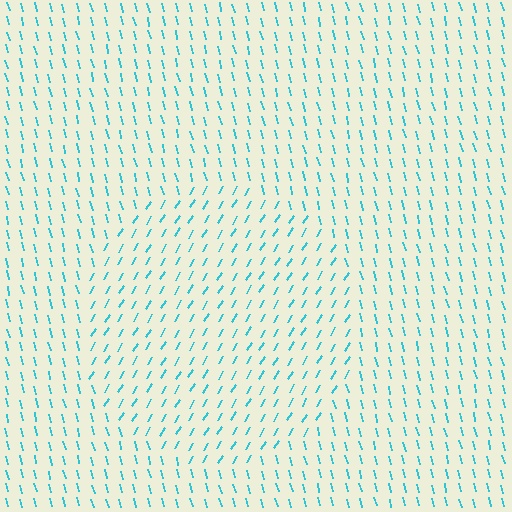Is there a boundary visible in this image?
Yes, there is a texture boundary formed by a change in line orientation.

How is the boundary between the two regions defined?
The boundary is defined purely by a change in line orientation (approximately 45 degrees difference). All lines are the same color and thickness.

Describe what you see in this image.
The image is filled with small cyan line segments. A circle region in the image has lines oriented differently from the surrounding lines, creating a visible texture boundary.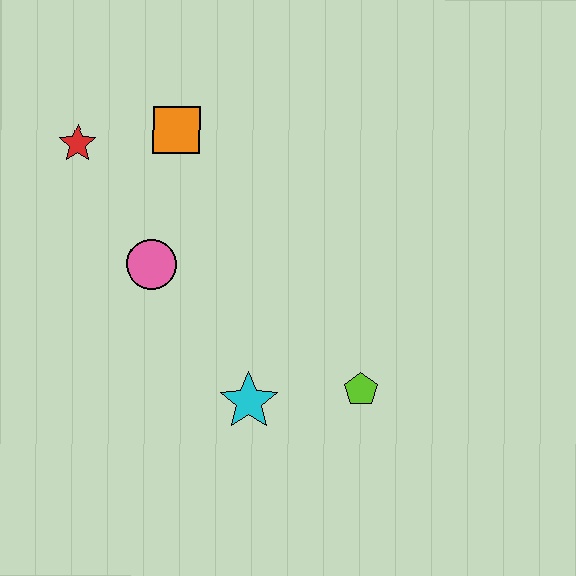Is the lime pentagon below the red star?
Yes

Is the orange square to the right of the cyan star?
No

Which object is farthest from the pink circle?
The lime pentagon is farthest from the pink circle.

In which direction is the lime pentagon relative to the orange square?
The lime pentagon is below the orange square.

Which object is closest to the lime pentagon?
The cyan star is closest to the lime pentagon.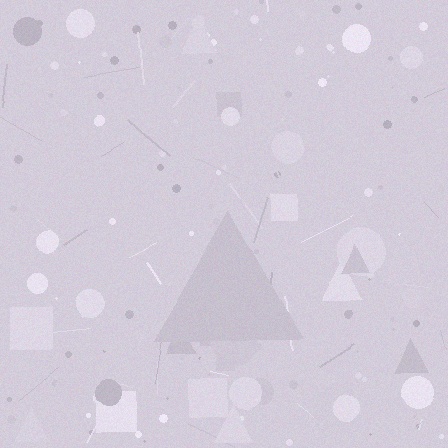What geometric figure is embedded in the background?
A triangle is embedded in the background.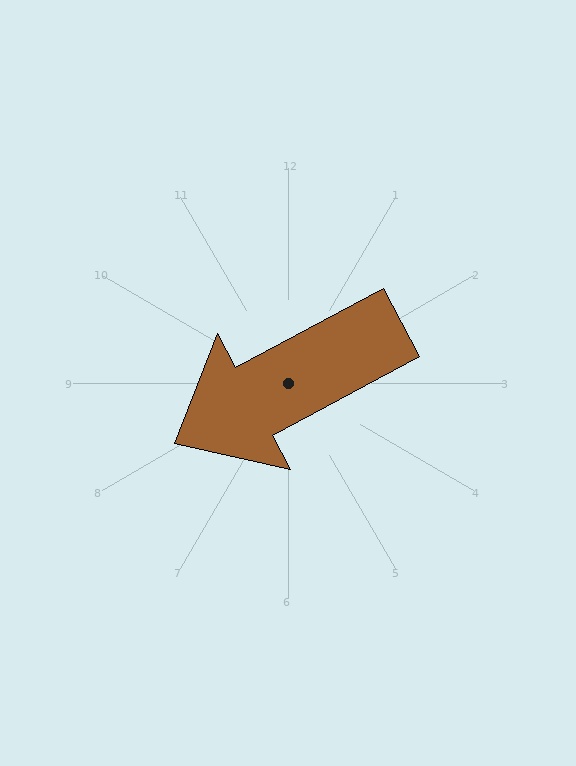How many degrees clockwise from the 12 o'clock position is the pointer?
Approximately 242 degrees.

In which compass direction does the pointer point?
Southwest.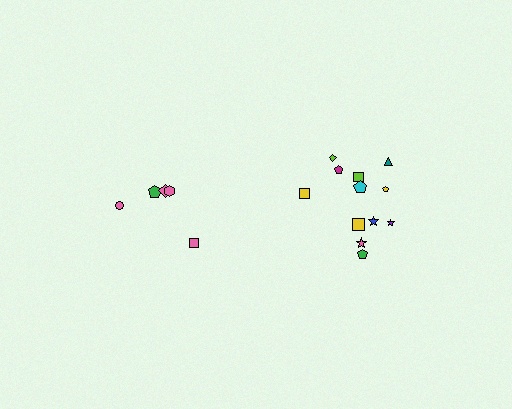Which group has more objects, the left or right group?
The right group.